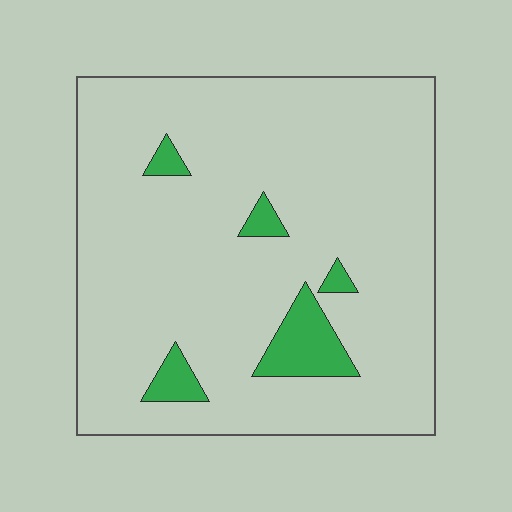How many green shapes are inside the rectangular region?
5.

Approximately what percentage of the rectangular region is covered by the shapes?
Approximately 10%.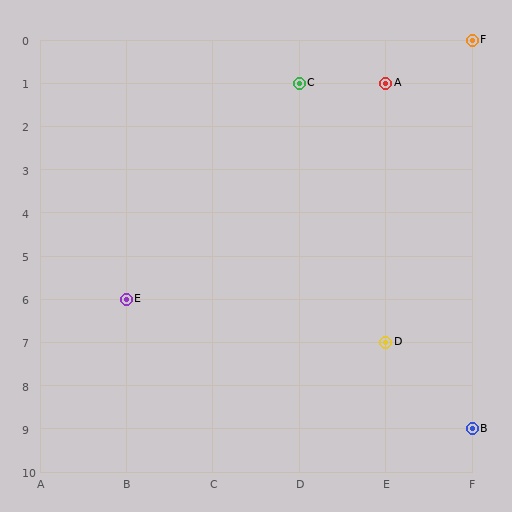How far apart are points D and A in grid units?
Points D and A are 6 rows apart.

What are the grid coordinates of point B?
Point B is at grid coordinates (F, 9).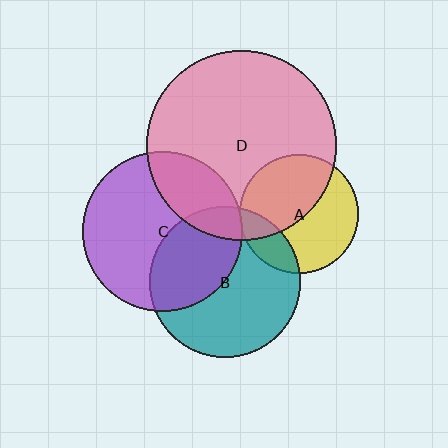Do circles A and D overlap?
Yes.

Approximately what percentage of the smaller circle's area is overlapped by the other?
Approximately 50%.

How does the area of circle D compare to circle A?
Approximately 2.6 times.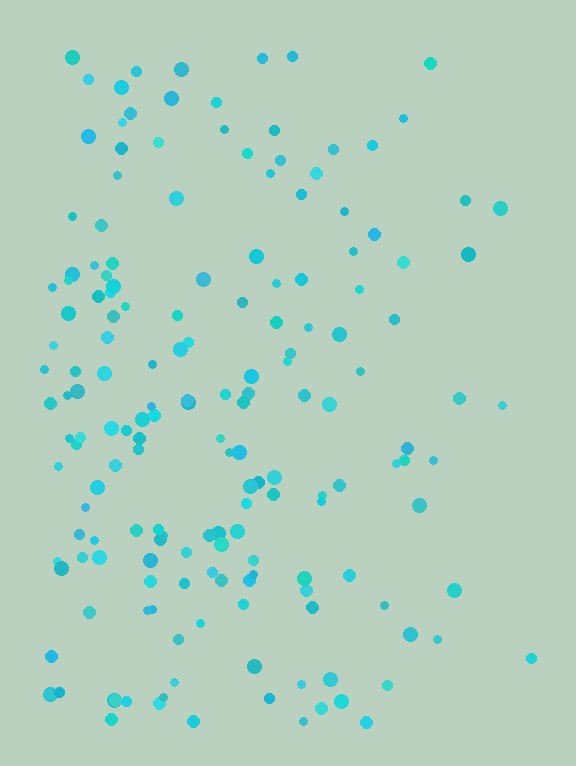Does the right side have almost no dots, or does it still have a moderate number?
Still a moderate number, just noticeably fewer than the left.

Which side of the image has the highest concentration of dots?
The left.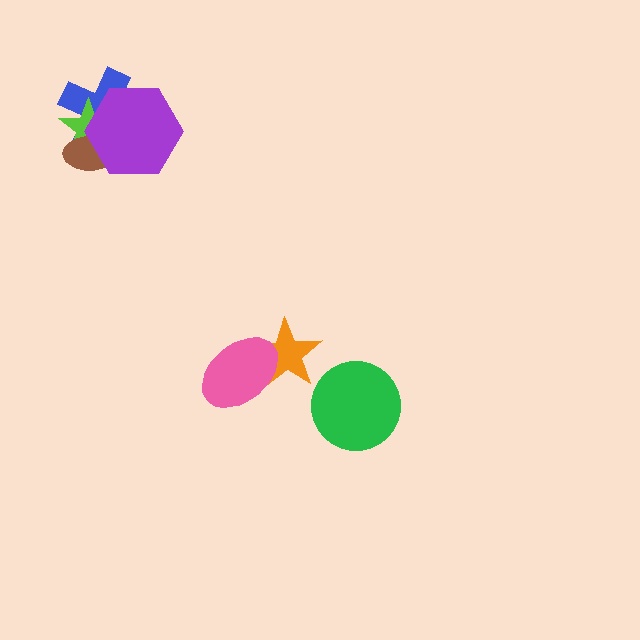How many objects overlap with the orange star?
1 object overlaps with the orange star.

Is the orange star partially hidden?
Yes, it is partially covered by another shape.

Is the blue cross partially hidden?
Yes, it is partially covered by another shape.